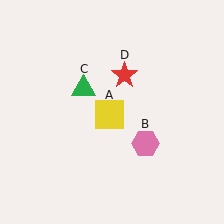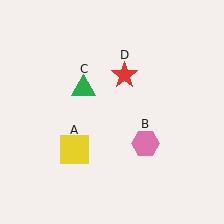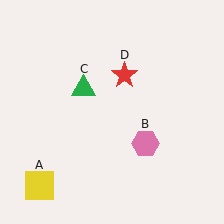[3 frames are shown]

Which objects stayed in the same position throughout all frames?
Pink hexagon (object B) and green triangle (object C) and red star (object D) remained stationary.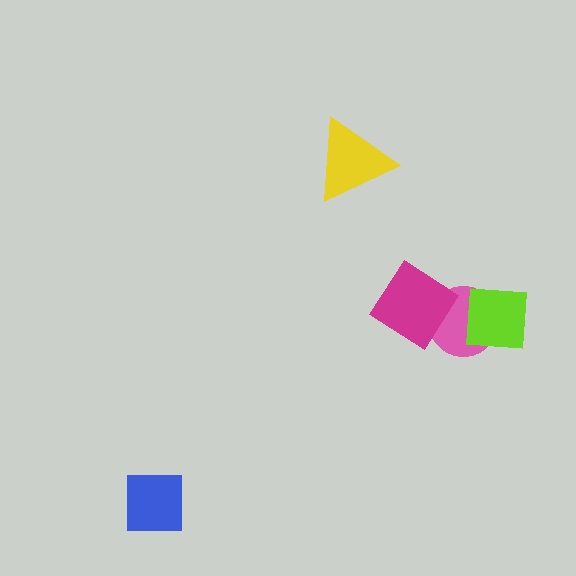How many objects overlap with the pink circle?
2 objects overlap with the pink circle.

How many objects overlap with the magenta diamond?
1 object overlaps with the magenta diamond.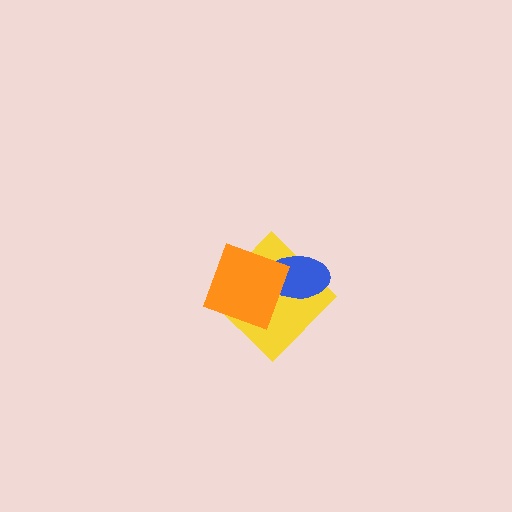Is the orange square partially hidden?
No, no other shape covers it.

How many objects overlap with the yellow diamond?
2 objects overlap with the yellow diamond.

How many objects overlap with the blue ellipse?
2 objects overlap with the blue ellipse.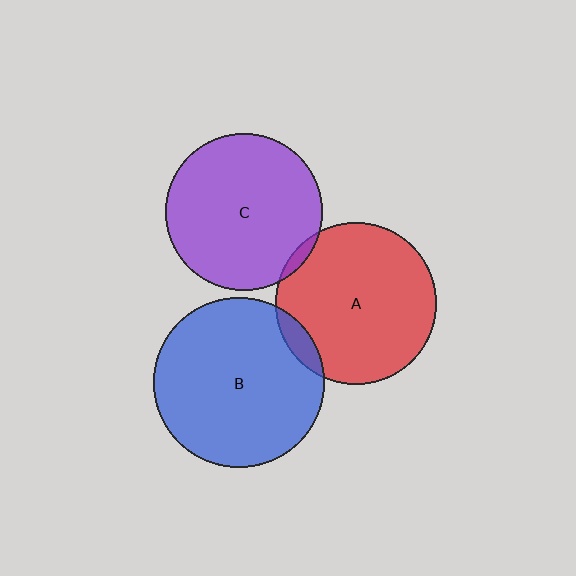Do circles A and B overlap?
Yes.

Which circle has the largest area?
Circle B (blue).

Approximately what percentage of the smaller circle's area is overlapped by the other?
Approximately 5%.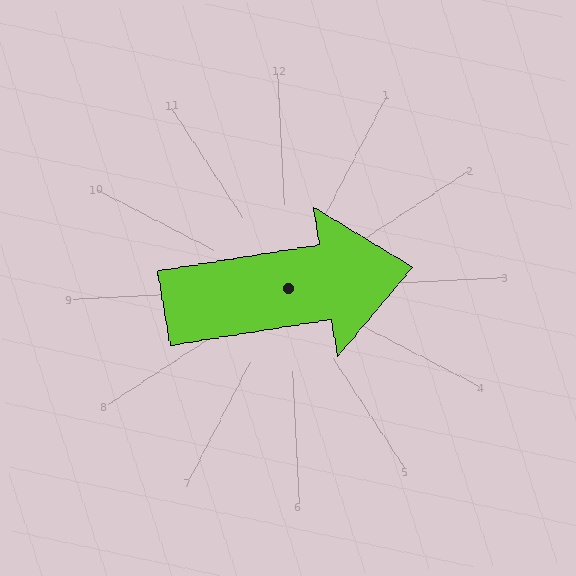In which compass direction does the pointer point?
East.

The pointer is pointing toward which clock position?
Roughly 3 o'clock.